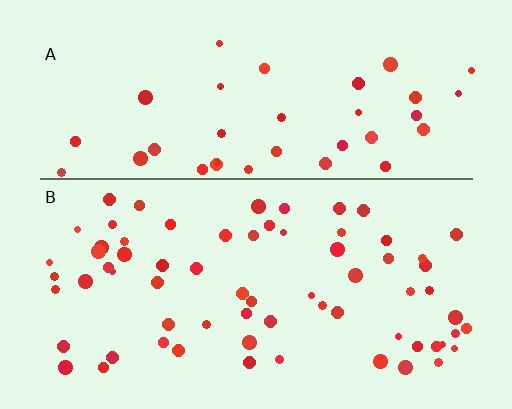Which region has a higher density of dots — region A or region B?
B (the bottom).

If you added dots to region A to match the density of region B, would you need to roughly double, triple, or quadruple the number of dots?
Approximately double.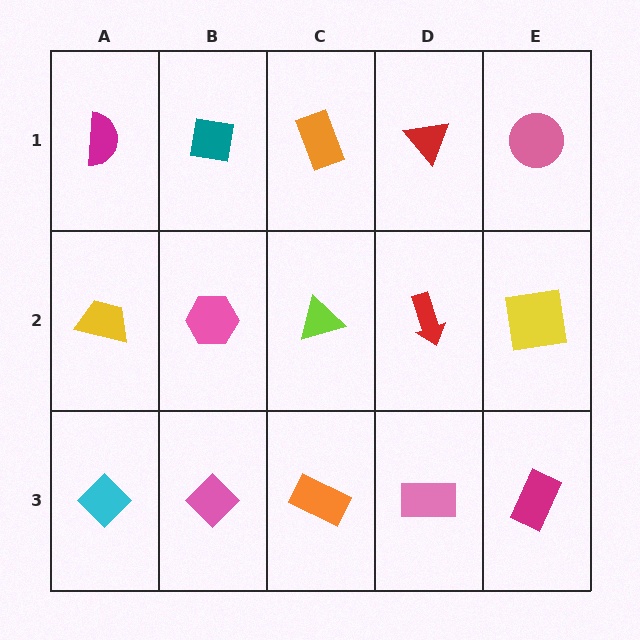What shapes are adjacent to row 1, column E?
A yellow square (row 2, column E), a red triangle (row 1, column D).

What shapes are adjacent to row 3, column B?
A pink hexagon (row 2, column B), a cyan diamond (row 3, column A), an orange rectangle (row 3, column C).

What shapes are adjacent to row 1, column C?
A lime triangle (row 2, column C), a teal square (row 1, column B), a red triangle (row 1, column D).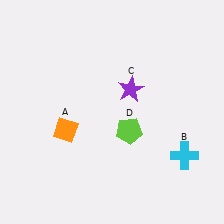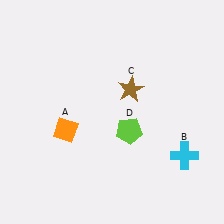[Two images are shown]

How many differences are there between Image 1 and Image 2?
There is 1 difference between the two images.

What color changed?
The star (C) changed from purple in Image 1 to brown in Image 2.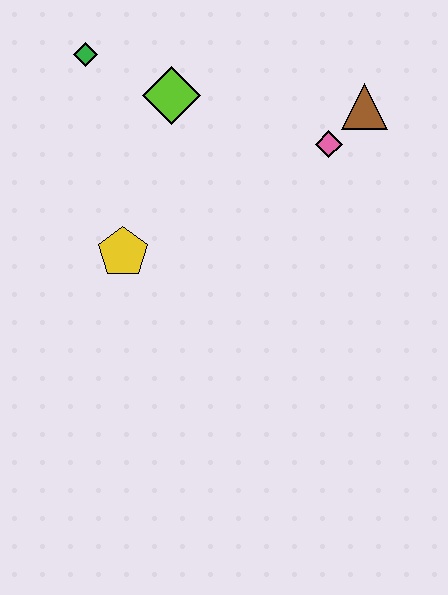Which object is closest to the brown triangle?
The pink diamond is closest to the brown triangle.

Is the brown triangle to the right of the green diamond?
Yes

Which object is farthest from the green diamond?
The brown triangle is farthest from the green diamond.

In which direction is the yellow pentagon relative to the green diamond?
The yellow pentagon is below the green diamond.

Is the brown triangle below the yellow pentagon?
No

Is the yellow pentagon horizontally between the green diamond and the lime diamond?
Yes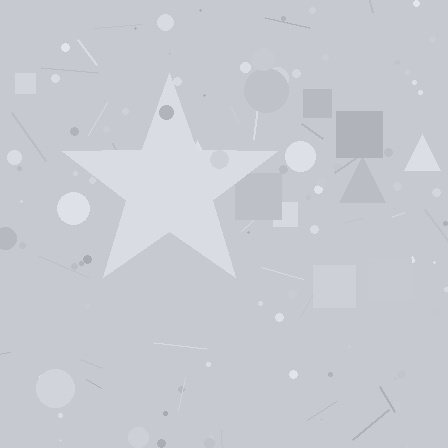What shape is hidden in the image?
A star is hidden in the image.